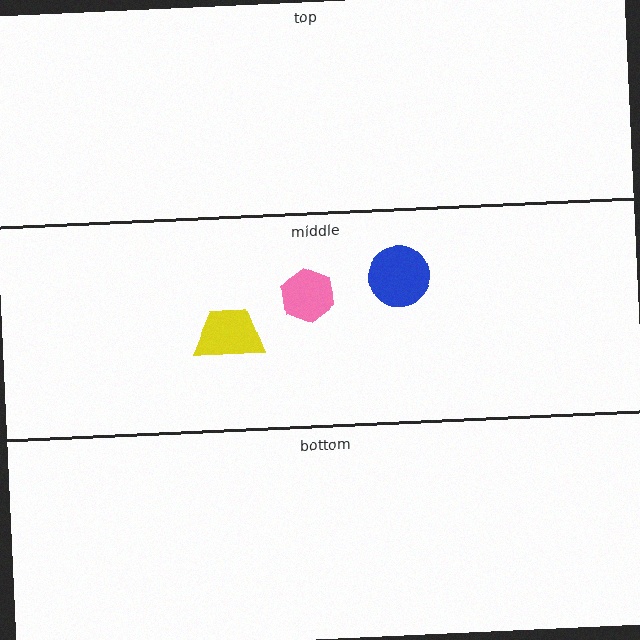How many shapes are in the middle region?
3.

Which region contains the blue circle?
The middle region.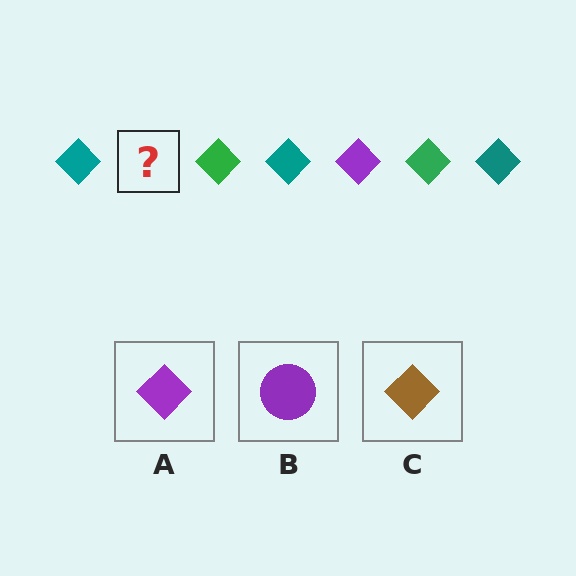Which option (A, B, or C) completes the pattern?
A.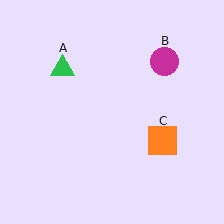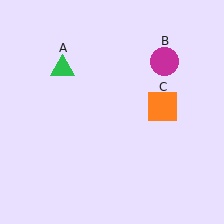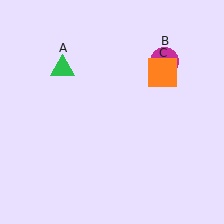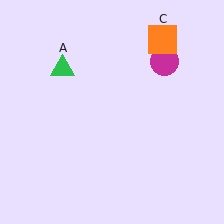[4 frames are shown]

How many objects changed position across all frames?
1 object changed position: orange square (object C).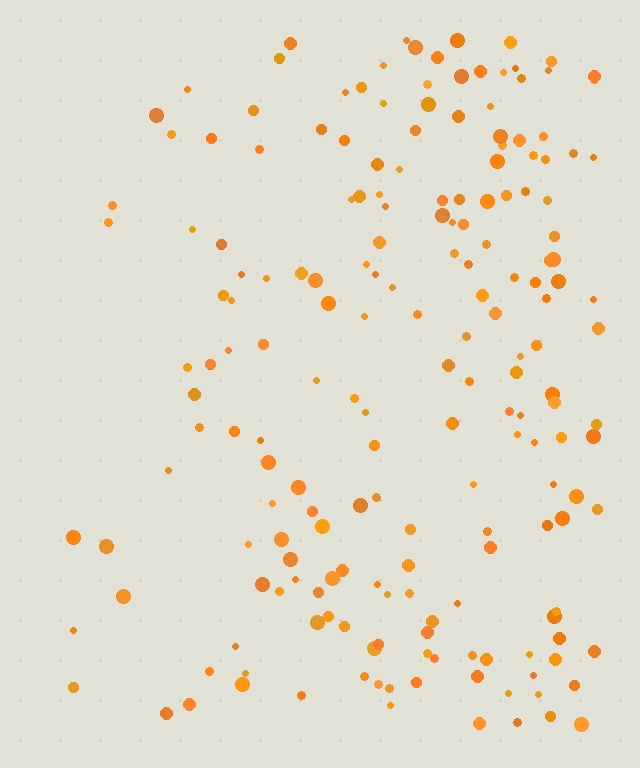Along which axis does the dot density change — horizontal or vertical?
Horizontal.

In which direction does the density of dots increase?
From left to right, with the right side densest.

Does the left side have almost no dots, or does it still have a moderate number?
Still a moderate number, just noticeably fewer than the right.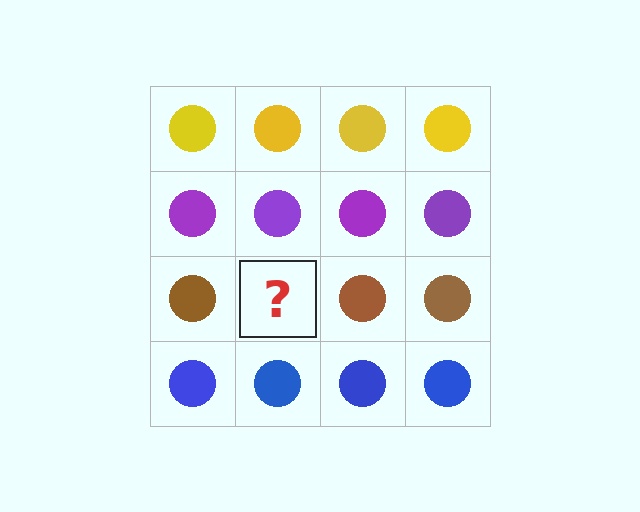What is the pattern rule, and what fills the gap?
The rule is that each row has a consistent color. The gap should be filled with a brown circle.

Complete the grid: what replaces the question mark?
The question mark should be replaced with a brown circle.